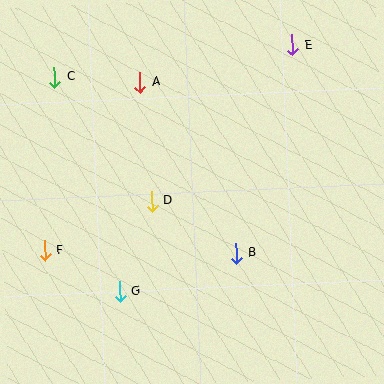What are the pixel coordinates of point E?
Point E is at (293, 45).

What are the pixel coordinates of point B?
Point B is at (236, 254).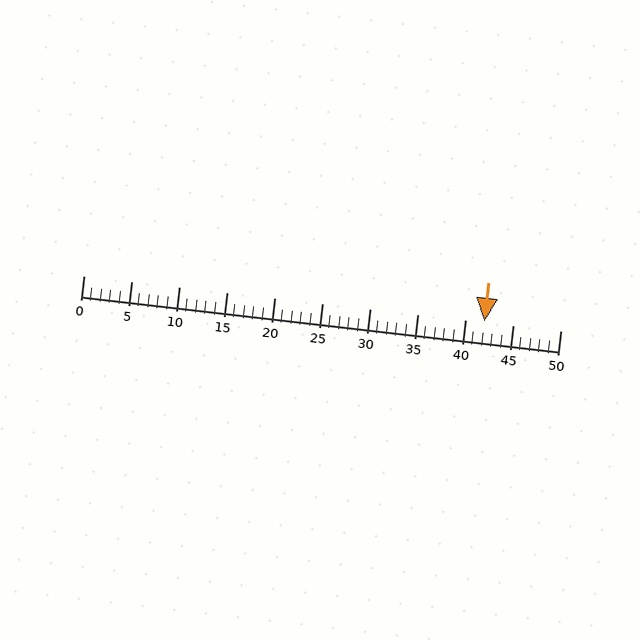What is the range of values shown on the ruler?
The ruler shows values from 0 to 50.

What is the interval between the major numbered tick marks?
The major tick marks are spaced 5 units apart.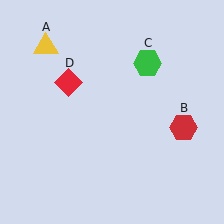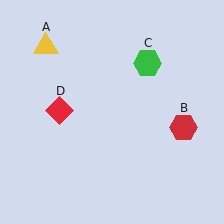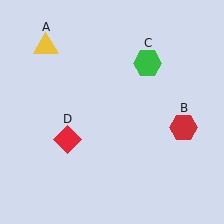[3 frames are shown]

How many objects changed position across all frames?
1 object changed position: red diamond (object D).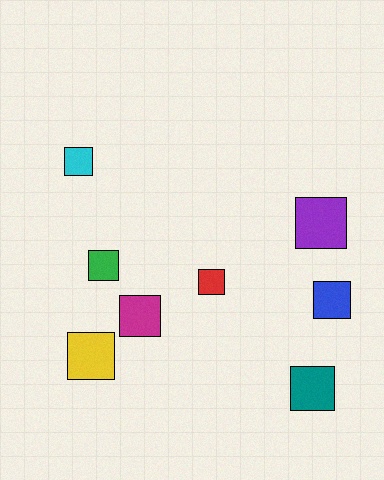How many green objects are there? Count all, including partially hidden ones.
There is 1 green object.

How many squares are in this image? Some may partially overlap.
There are 8 squares.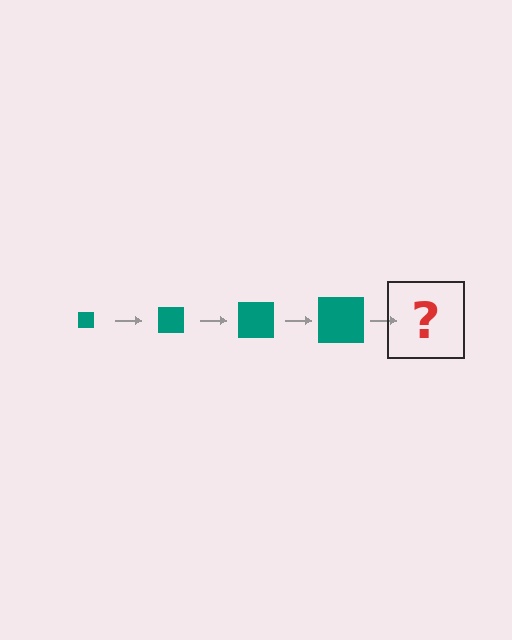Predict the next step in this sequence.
The next step is a teal square, larger than the previous one.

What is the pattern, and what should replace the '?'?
The pattern is that the square gets progressively larger each step. The '?' should be a teal square, larger than the previous one.